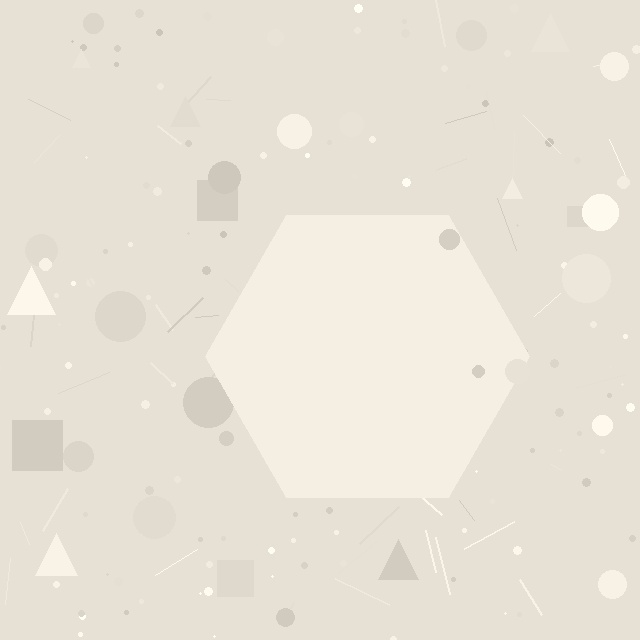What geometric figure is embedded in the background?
A hexagon is embedded in the background.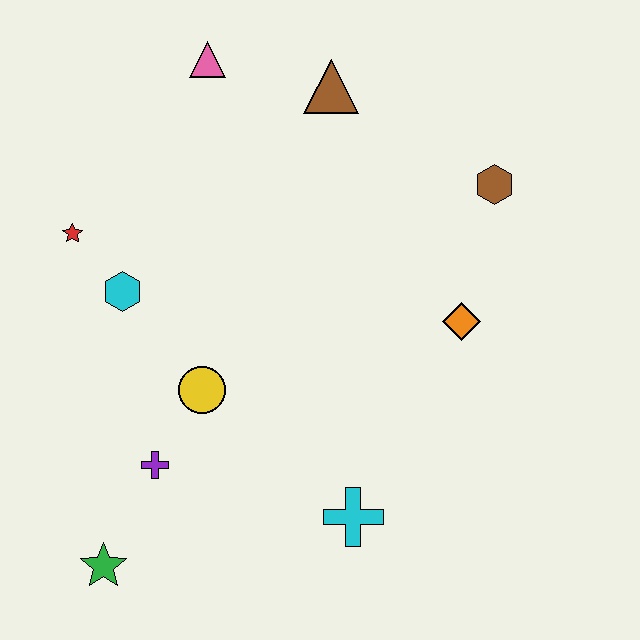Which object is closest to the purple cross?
The yellow circle is closest to the purple cross.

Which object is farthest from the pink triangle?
The green star is farthest from the pink triangle.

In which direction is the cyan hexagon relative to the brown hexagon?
The cyan hexagon is to the left of the brown hexagon.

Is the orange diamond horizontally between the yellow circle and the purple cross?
No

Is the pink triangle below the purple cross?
No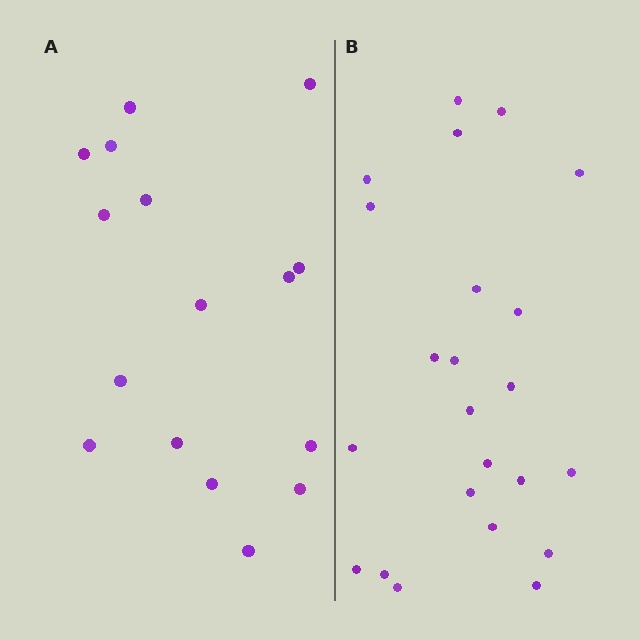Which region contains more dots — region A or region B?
Region B (the right region) has more dots.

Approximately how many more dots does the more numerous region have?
Region B has roughly 8 or so more dots than region A.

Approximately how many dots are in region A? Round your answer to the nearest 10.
About 20 dots. (The exact count is 16, which rounds to 20.)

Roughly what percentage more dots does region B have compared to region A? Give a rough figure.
About 45% more.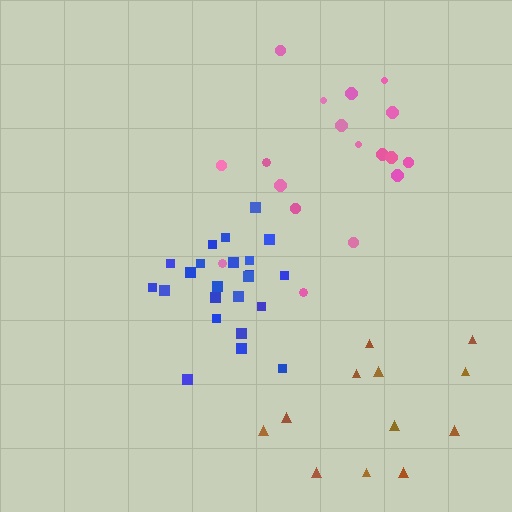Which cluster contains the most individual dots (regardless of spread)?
Blue (23).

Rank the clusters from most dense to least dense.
blue, pink, brown.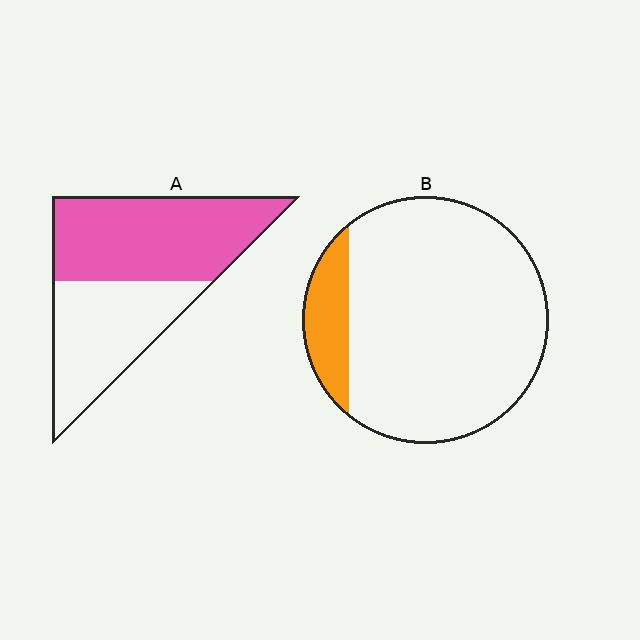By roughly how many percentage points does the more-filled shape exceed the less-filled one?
By roughly 45 percentage points (A over B).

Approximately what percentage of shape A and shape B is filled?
A is approximately 55% and B is approximately 15%.